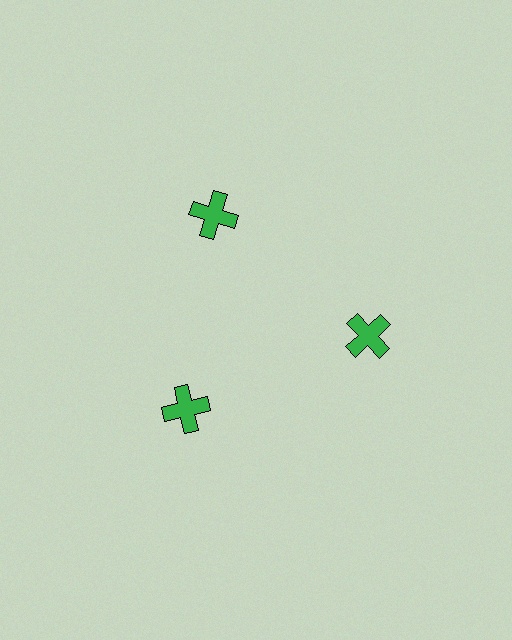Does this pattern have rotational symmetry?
Yes, this pattern has 3-fold rotational symmetry. It looks the same after rotating 120 degrees around the center.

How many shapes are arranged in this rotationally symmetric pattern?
There are 3 shapes, arranged in 3 groups of 1.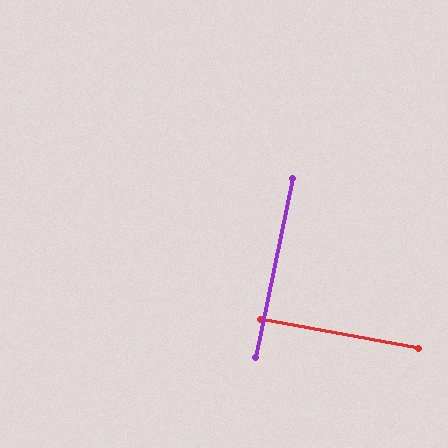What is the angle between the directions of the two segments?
Approximately 89 degrees.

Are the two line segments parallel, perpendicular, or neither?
Perpendicular — they meet at approximately 89°.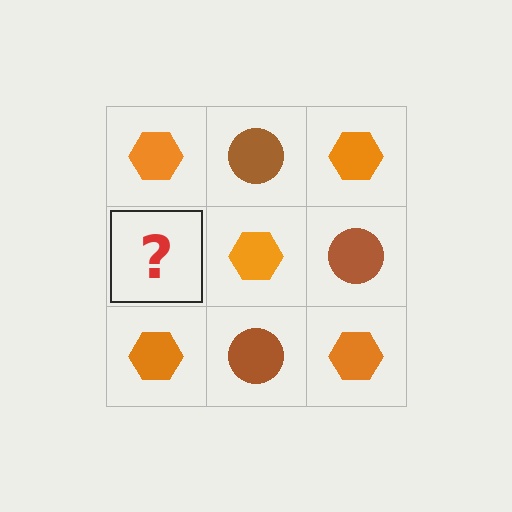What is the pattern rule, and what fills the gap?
The rule is that it alternates orange hexagon and brown circle in a checkerboard pattern. The gap should be filled with a brown circle.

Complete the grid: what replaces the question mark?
The question mark should be replaced with a brown circle.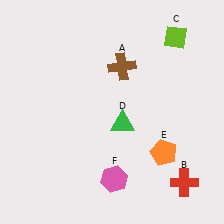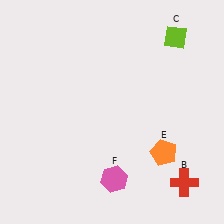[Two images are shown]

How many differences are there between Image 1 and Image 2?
There are 2 differences between the two images.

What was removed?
The green triangle (D), the brown cross (A) were removed in Image 2.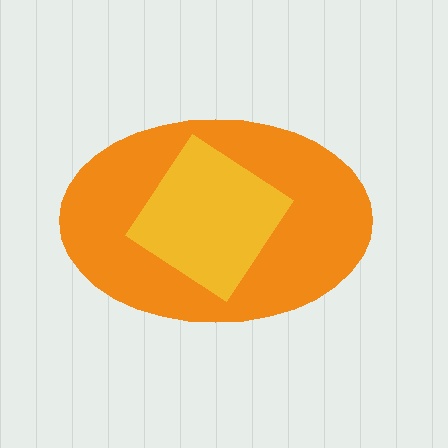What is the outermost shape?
The orange ellipse.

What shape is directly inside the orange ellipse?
The yellow diamond.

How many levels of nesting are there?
2.